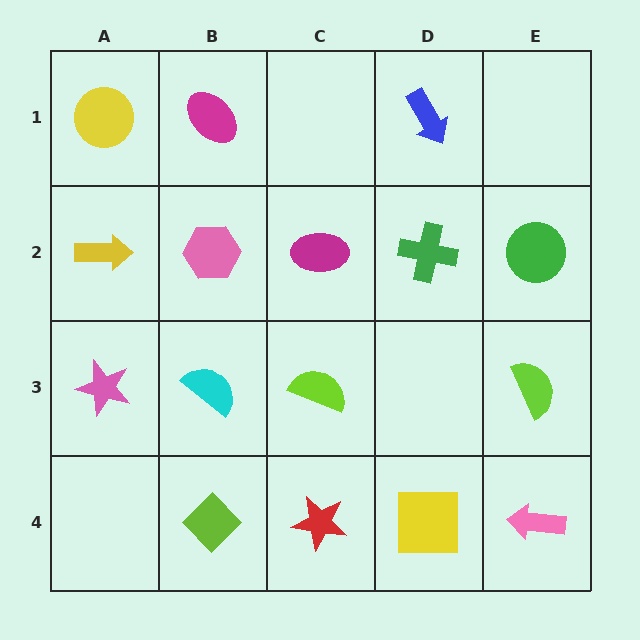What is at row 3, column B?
A cyan semicircle.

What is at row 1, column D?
A blue arrow.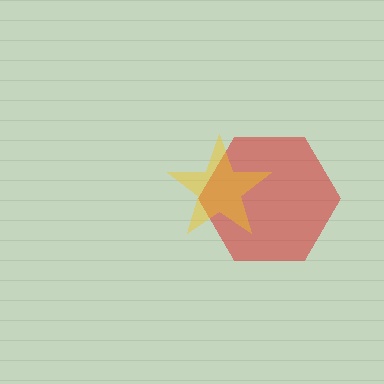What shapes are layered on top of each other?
The layered shapes are: a red hexagon, a yellow star.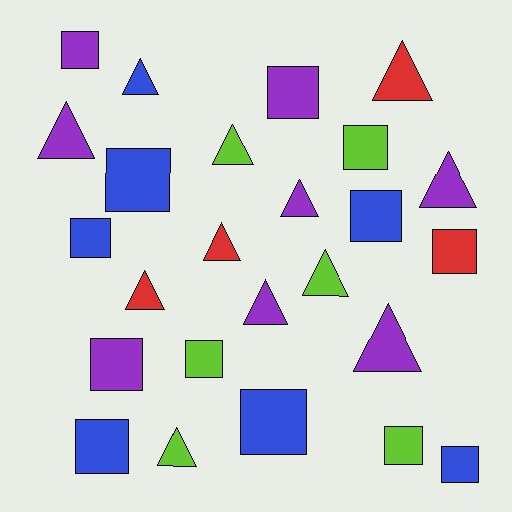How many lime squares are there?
There are 3 lime squares.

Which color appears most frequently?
Purple, with 8 objects.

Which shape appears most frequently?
Square, with 13 objects.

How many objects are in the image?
There are 25 objects.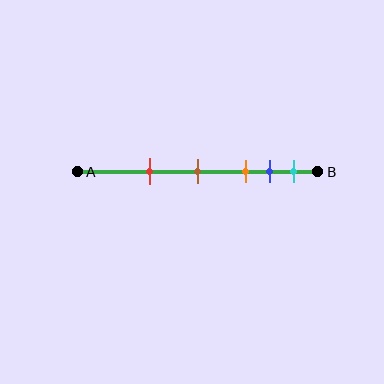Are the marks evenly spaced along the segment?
No, the marks are not evenly spaced.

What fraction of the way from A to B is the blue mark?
The blue mark is approximately 80% (0.8) of the way from A to B.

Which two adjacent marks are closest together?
The blue and cyan marks are the closest adjacent pair.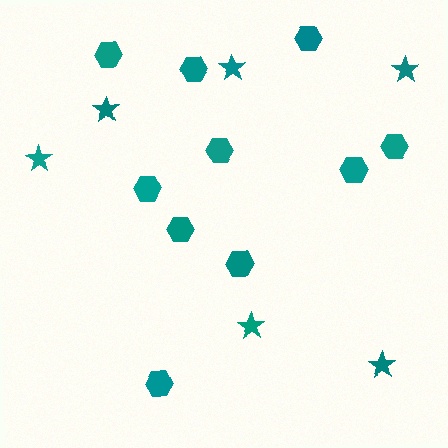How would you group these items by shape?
There are 2 groups: one group of stars (6) and one group of hexagons (10).